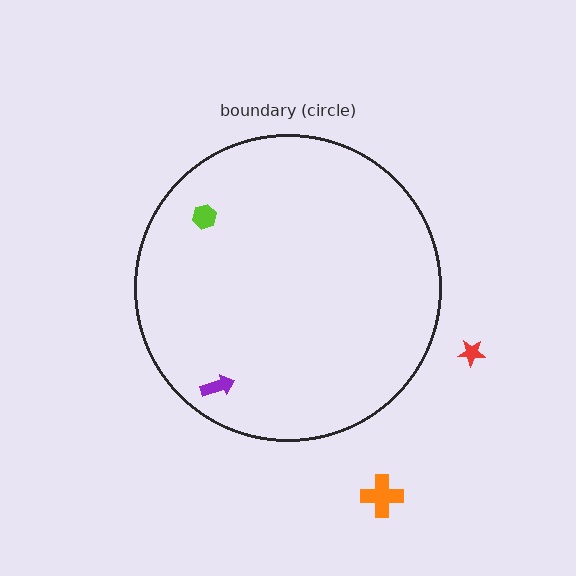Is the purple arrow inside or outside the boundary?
Inside.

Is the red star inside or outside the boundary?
Outside.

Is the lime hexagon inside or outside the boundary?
Inside.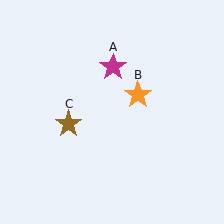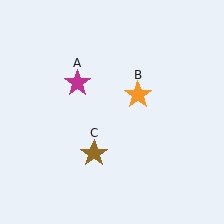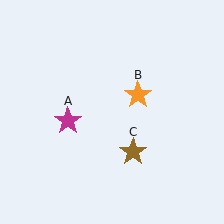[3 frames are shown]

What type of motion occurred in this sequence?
The magenta star (object A), brown star (object C) rotated counterclockwise around the center of the scene.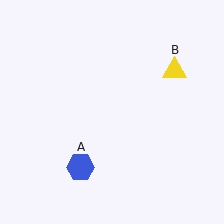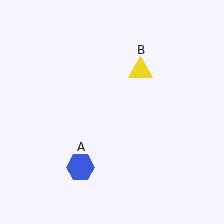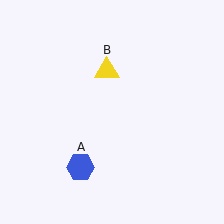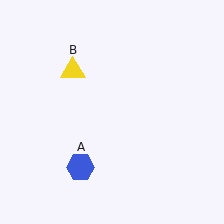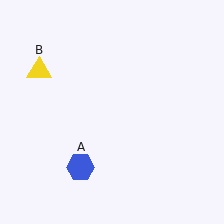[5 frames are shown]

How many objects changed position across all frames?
1 object changed position: yellow triangle (object B).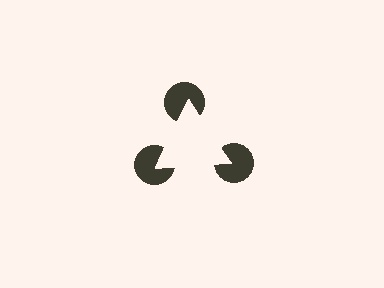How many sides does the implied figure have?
3 sides.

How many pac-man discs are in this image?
There are 3 — one at each vertex of the illusory triangle.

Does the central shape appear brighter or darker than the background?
It typically appears slightly brighter than the background, even though no actual brightness change is drawn.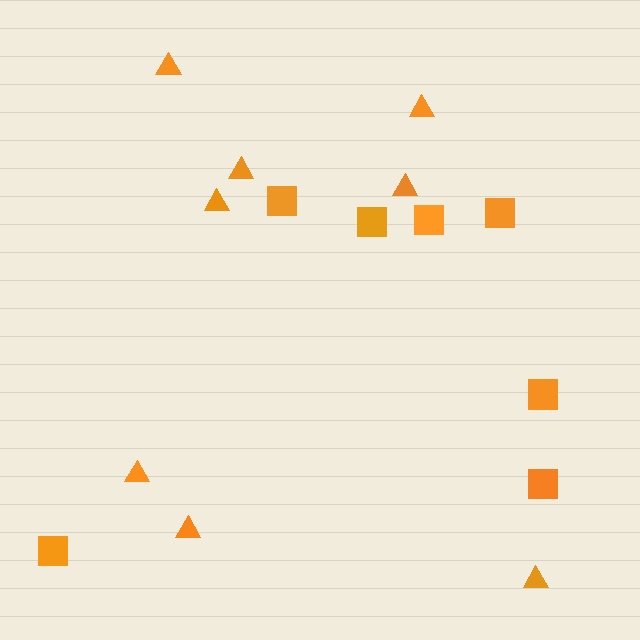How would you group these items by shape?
There are 2 groups: one group of squares (7) and one group of triangles (8).